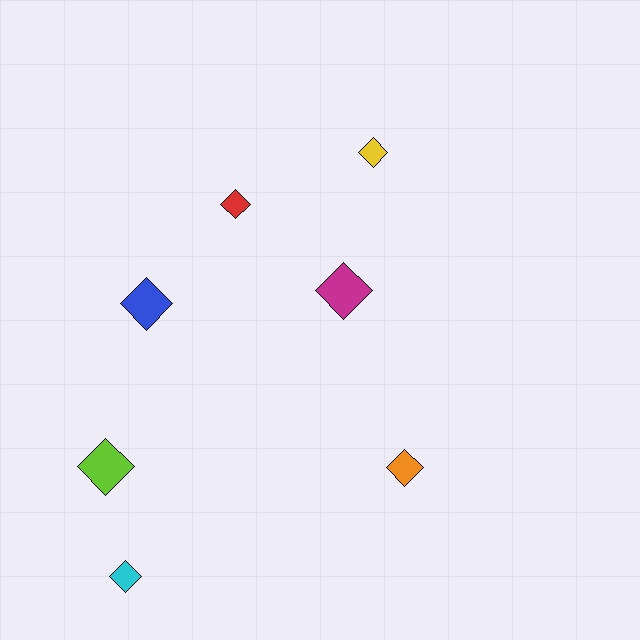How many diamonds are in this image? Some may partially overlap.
There are 7 diamonds.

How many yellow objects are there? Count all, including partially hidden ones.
There is 1 yellow object.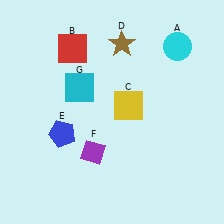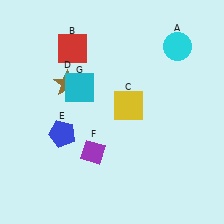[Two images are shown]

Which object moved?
The brown star (D) moved left.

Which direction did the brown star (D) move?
The brown star (D) moved left.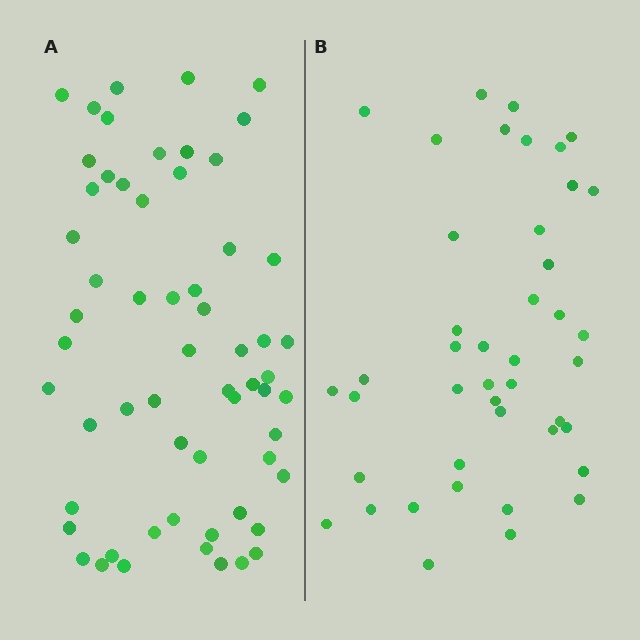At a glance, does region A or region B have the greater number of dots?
Region A (the left region) has more dots.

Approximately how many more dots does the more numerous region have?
Region A has approximately 15 more dots than region B.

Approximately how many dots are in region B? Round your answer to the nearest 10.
About 40 dots. (The exact count is 43, which rounds to 40.)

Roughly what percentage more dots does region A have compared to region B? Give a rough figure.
About 40% more.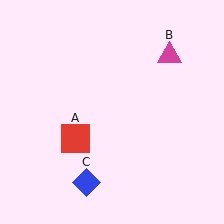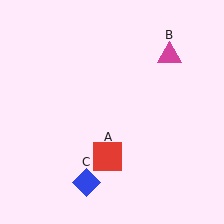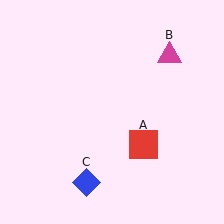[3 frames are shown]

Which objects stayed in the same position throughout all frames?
Magenta triangle (object B) and blue diamond (object C) remained stationary.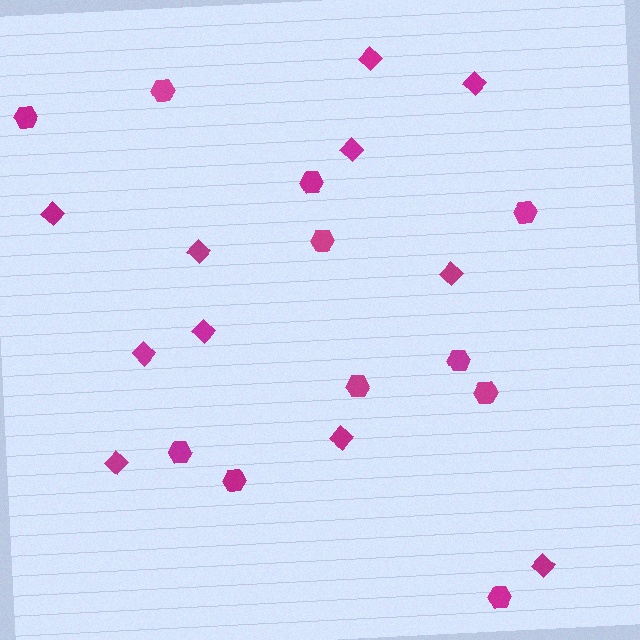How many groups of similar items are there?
There are 2 groups: one group of diamonds (11) and one group of hexagons (11).